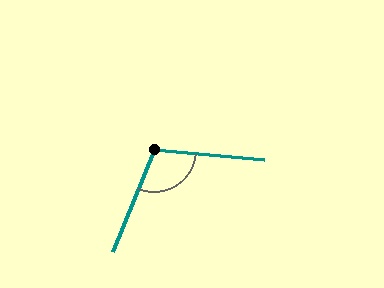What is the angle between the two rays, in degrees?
Approximately 107 degrees.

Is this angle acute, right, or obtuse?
It is obtuse.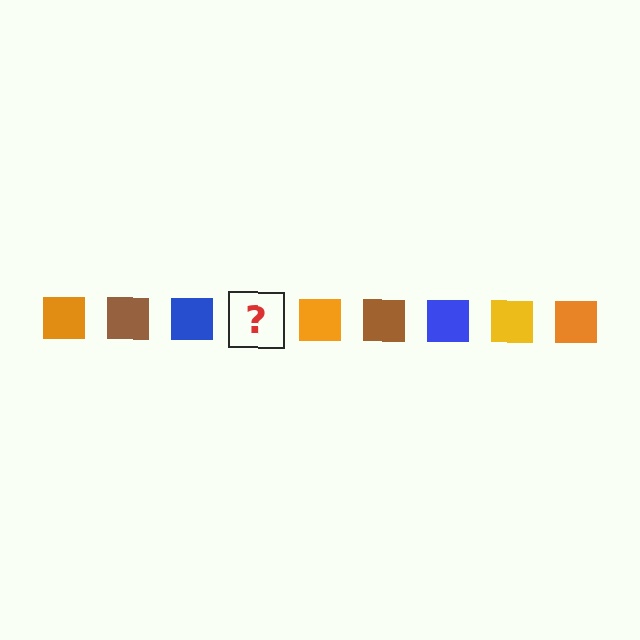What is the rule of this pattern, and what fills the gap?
The rule is that the pattern cycles through orange, brown, blue, yellow squares. The gap should be filled with a yellow square.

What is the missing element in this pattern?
The missing element is a yellow square.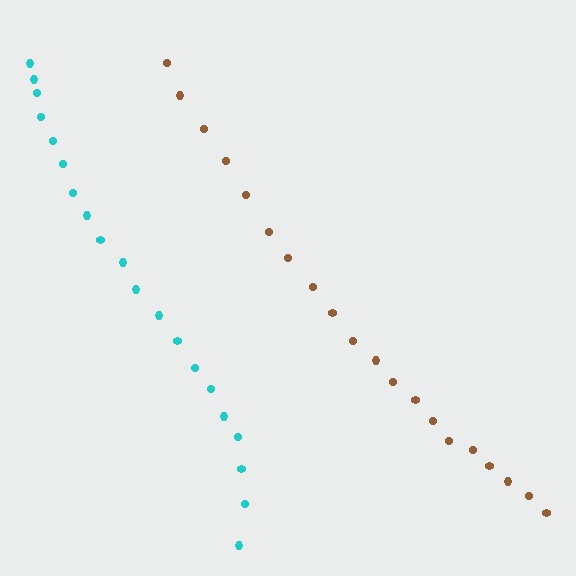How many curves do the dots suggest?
There are 2 distinct paths.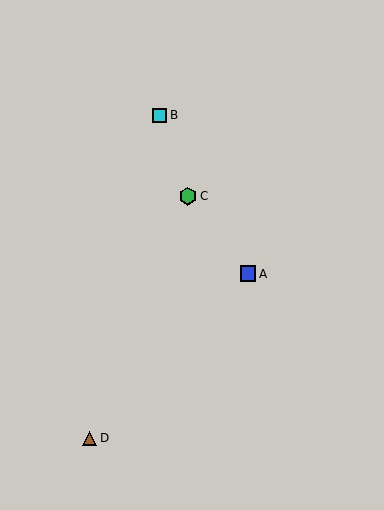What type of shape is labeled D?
Shape D is a brown triangle.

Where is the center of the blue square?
The center of the blue square is at (248, 274).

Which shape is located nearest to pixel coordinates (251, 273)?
The blue square (labeled A) at (248, 274) is nearest to that location.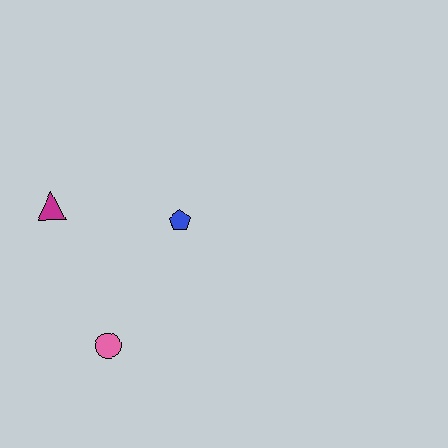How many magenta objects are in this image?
There is 1 magenta object.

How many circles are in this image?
There is 1 circle.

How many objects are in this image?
There are 3 objects.